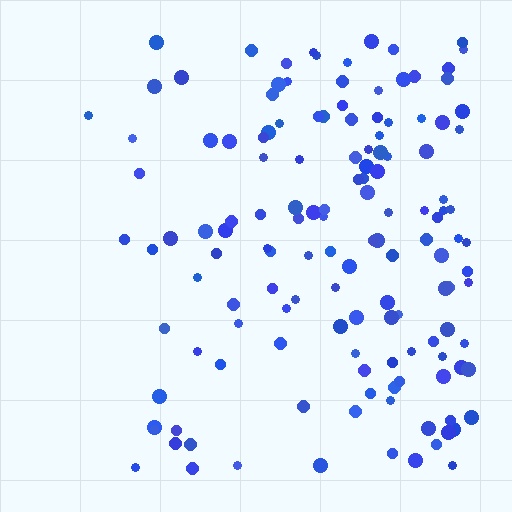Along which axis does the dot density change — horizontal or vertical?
Horizontal.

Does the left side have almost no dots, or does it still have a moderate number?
Still a moderate number, just noticeably fewer than the right.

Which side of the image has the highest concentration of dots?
The right.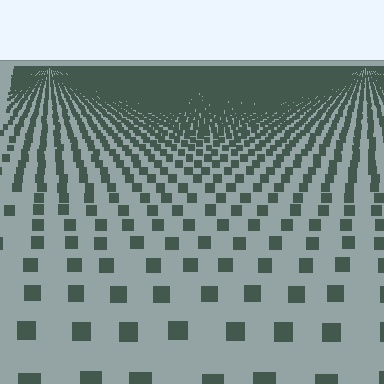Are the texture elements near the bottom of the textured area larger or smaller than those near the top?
Larger. Near the bottom, elements are closer to the viewer and appear at a bigger on-screen size.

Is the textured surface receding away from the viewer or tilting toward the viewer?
The surface is receding away from the viewer. Texture elements get smaller and denser toward the top.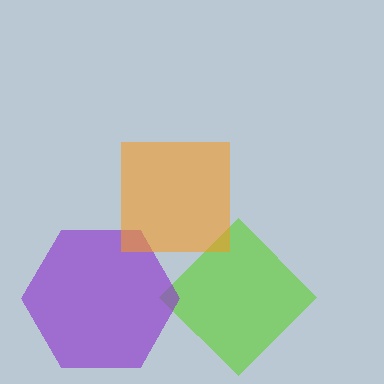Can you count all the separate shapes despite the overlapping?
Yes, there are 3 separate shapes.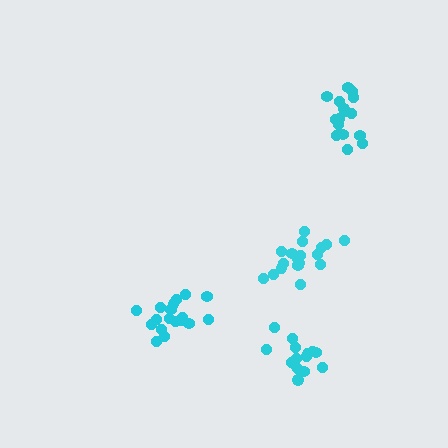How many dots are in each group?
Group 1: 16 dots, Group 2: 18 dots, Group 3: 15 dots, Group 4: 18 dots (67 total).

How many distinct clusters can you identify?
There are 4 distinct clusters.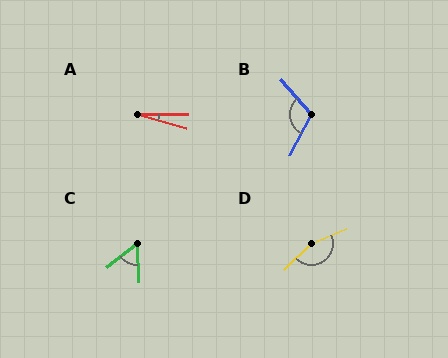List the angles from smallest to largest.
A (16°), C (53°), B (111°), D (158°).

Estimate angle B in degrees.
Approximately 111 degrees.